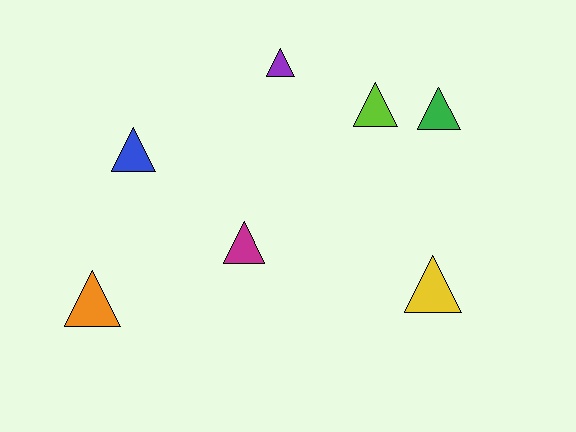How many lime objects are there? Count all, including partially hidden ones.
There is 1 lime object.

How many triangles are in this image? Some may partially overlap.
There are 7 triangles.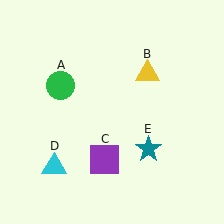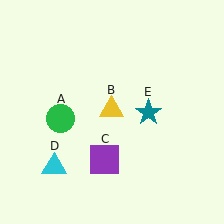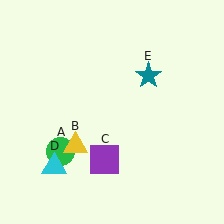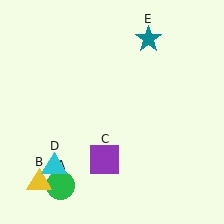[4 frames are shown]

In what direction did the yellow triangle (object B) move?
The yellow triangle (object B) moved down and to the left.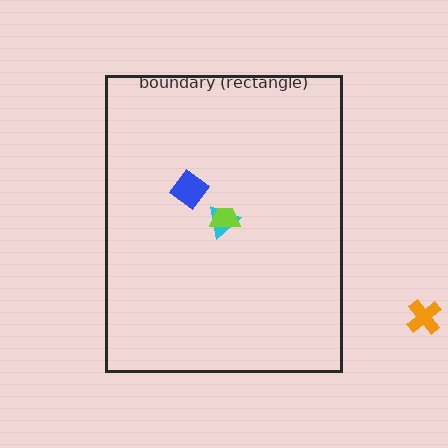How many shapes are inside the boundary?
3 inside, 1 outside.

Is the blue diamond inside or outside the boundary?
Inside.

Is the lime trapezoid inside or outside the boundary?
Inside.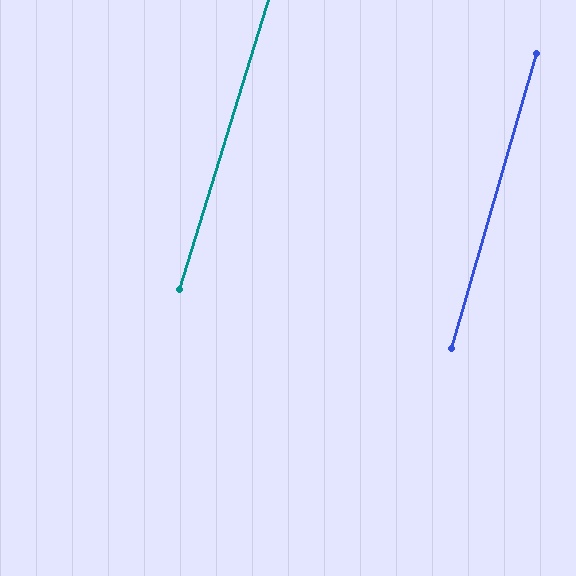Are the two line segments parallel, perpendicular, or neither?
Parallel — their directions differ by only 1.1°.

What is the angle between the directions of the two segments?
Approximately 1 degree.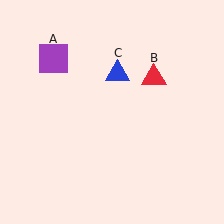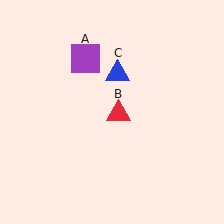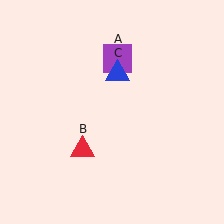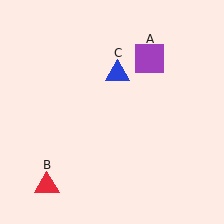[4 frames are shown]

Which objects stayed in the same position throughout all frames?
Blue triangle (object C) remained stationary.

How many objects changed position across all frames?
2 objects changed position: purple square (object A), red triangle (object B).